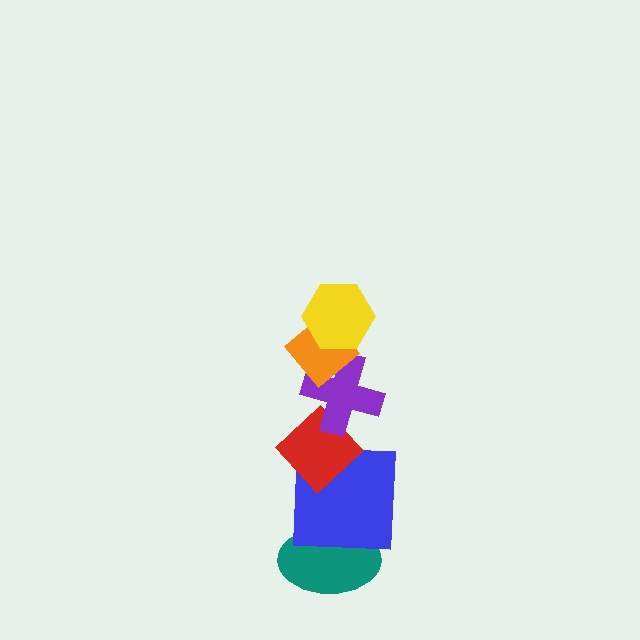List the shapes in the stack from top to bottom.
From top to bottom: the yellow hexagon, the orange diamond, the purple cross, the red diamond, the blue square, the teal ellipse.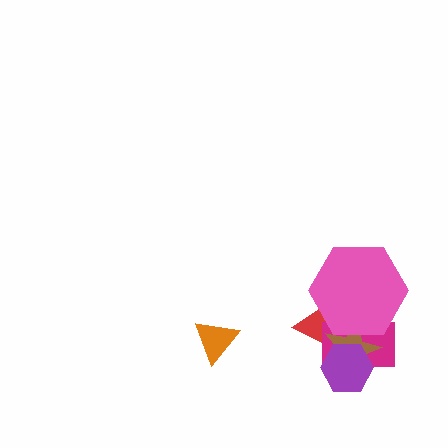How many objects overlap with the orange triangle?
0 objects overlap with the orange triangle.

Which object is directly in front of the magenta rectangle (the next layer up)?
The brown star is directly in front of the magenta rectangle.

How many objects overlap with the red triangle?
3 objects overlap with the red triangle.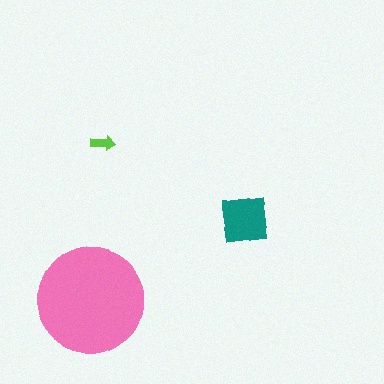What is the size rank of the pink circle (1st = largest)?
1st.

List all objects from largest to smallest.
The pink circle, the teal square, the lime arrow.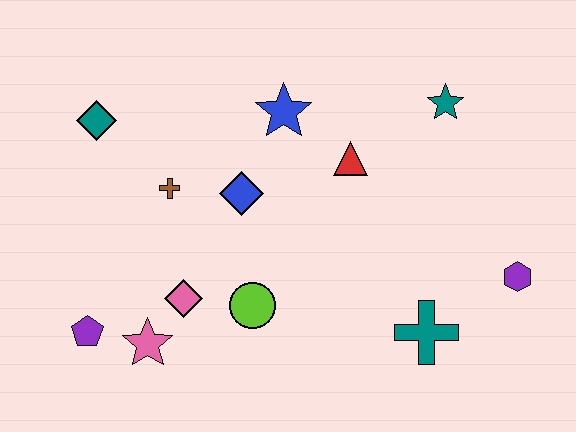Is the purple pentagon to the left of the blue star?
Yes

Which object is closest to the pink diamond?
The pink star is closest to the pink diamond.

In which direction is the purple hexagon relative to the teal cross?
The purple hexagon is to the right of the teal cross.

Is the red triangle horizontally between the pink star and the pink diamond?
No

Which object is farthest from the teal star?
The purple pentagon is farthest from the teal star.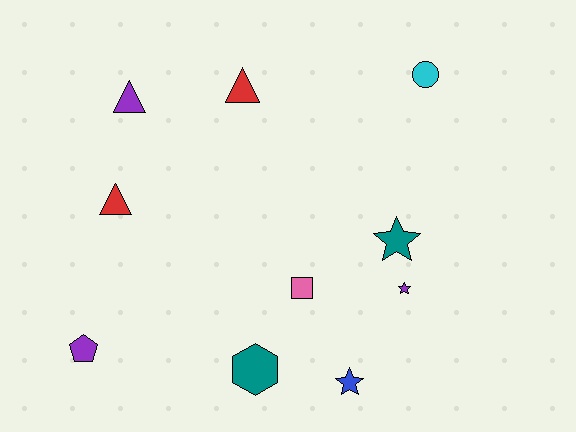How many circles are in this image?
There is 1 circle.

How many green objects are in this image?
There are no green objects.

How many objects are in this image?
There are 10 objects.